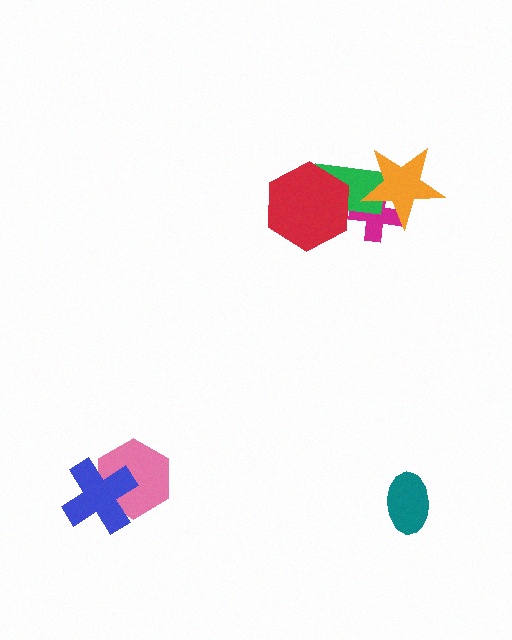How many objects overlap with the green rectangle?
3 objects overlap with the green rectangle.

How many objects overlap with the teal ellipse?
0 objects overlap with the teal ellipse.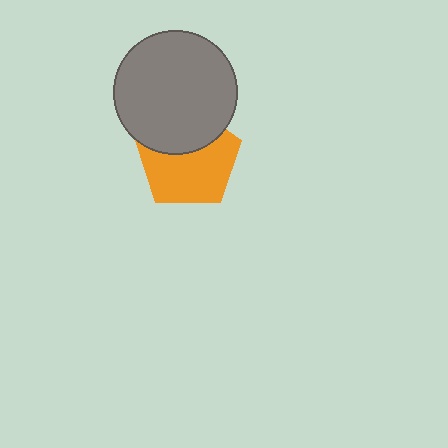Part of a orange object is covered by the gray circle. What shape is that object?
It is a pentagon.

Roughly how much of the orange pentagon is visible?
About half of it is visible (roughly 64%).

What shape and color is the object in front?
The object in front is a gray circle.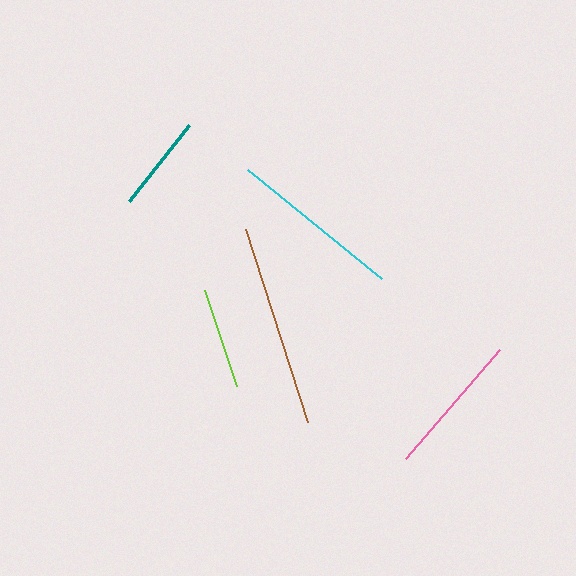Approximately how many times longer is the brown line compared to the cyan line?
The brown line is approximately 1.2 times the length of the cyan line.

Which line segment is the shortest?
The teal line is the shortest at approximately 97 pixels.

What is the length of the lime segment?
The lime segment is approximately 102 pixels long.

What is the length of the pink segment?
The pink segment is approximately 144 pixels long.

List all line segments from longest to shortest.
From longest to shortest: brown, cyan, pink, lime, teal.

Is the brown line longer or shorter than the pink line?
The brown line is longer than the pink line.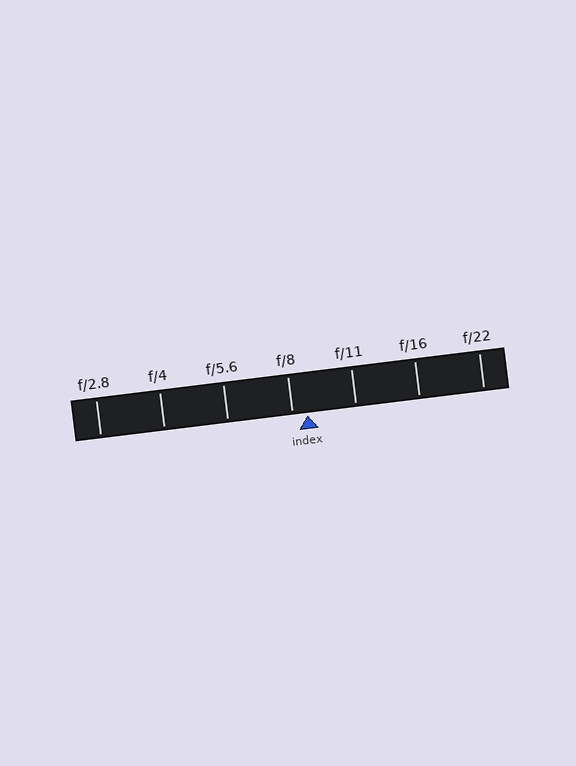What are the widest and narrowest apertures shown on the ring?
The widest aperture shown is f/2.8 and the narrowest is f/22.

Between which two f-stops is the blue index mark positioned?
The index mark is between f/8 and f/11.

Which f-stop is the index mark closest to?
The index mark is closest to f/8.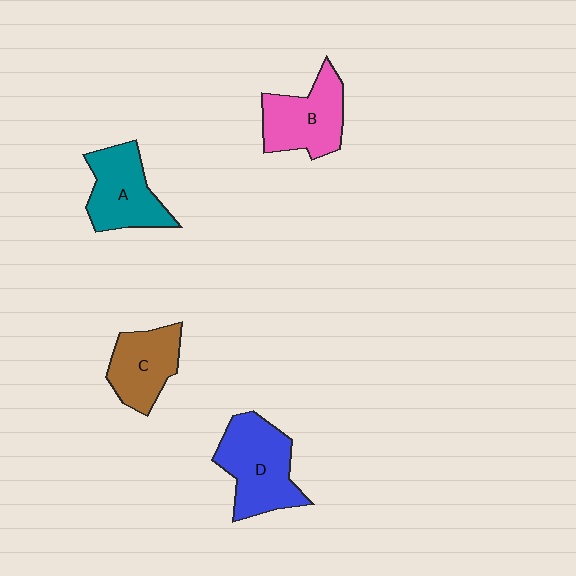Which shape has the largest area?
Shape D (blue).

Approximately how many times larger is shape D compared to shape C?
Approximately 1.3 times.